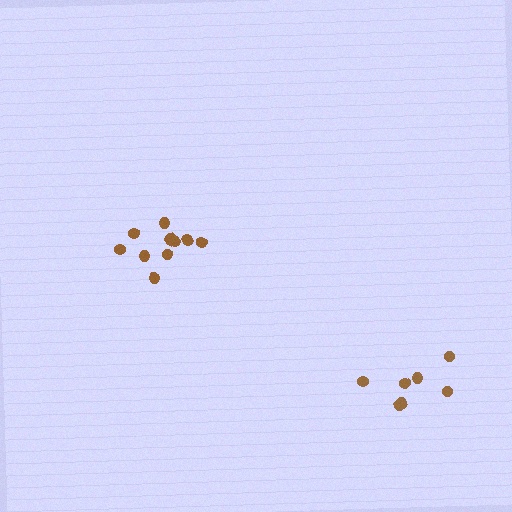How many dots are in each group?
Group 1: 11 dots, Group 2: 7 dots (18 total).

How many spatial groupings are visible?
There are 2 spatial groupings.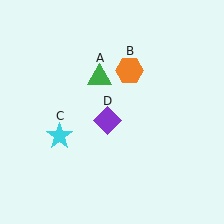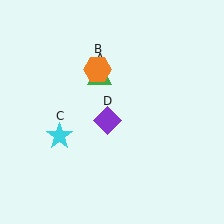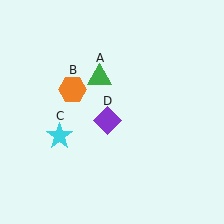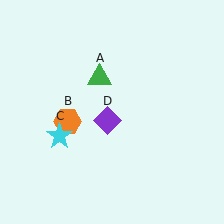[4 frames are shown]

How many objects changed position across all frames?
1 object changed position: orange hexagon (object B).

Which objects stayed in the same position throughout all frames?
Green triangle (object A) and cyan star (object C) and purple diamond (object D) remained stationary.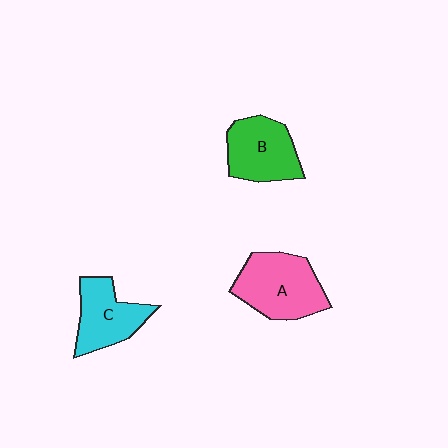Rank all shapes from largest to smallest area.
From largest to smallest: A (pink), B (green), C (cyan).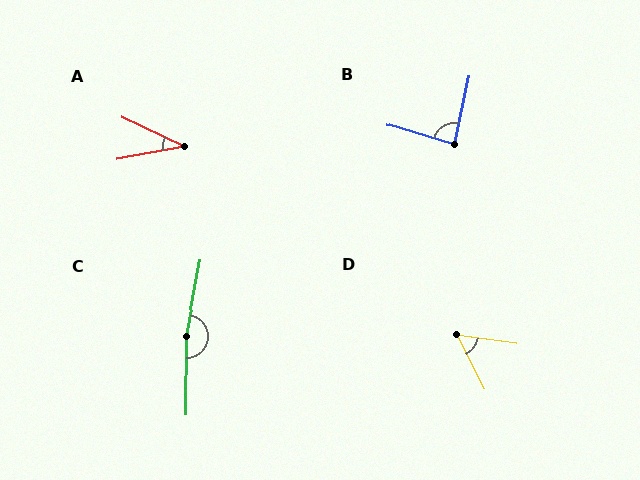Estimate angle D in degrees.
Approximately 55 degrees.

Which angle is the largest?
C, at approximately 169 degrees.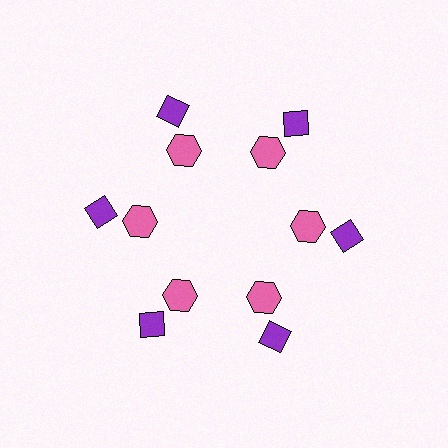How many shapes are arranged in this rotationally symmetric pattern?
There are 12 shapes, arranged in 6 groups of 2.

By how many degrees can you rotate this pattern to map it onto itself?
The pattern maps onto itself every 60 degrees of rotation.